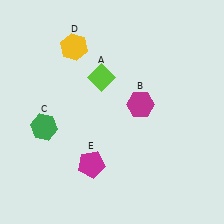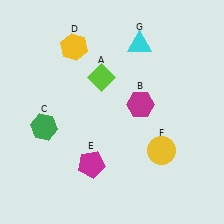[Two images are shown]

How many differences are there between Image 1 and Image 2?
There are 2 differences between the two images.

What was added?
A yellow circle (F), a cyan triangle (G) were added in Image 2.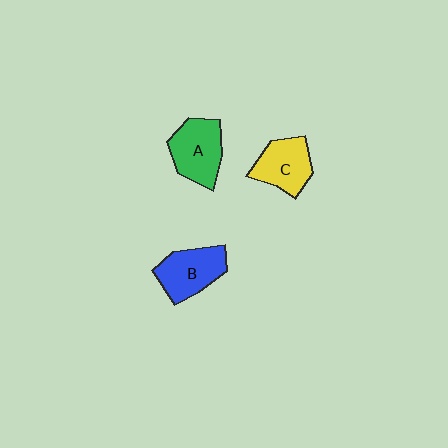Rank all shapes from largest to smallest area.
From largest to smallest: A (green), B (blue), C (yellow).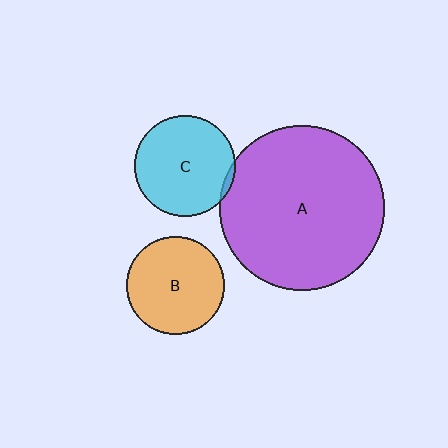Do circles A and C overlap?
Yes.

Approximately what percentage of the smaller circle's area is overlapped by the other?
Approximately 5%.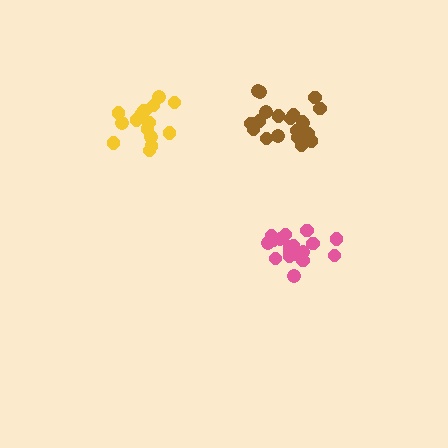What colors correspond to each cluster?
The clusters are colored: pink, brown, yellow.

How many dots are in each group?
Group 1: 20 dots, Group 2: 20 dots, Group 3: 16 dots (56 total).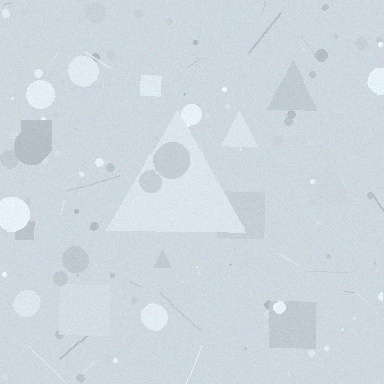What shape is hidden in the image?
A triangle is hidden in the image.